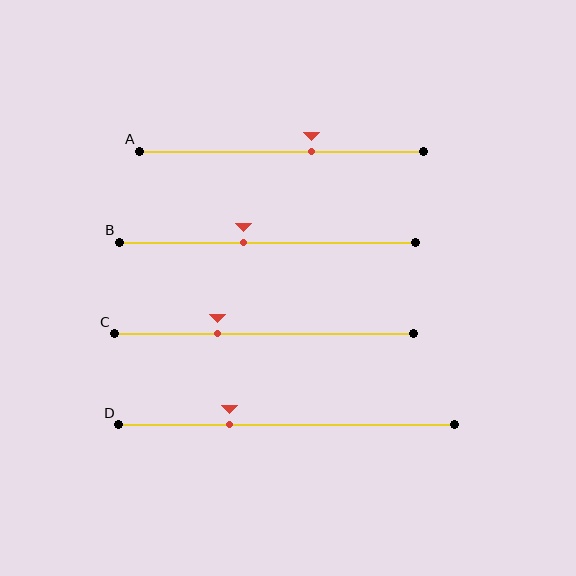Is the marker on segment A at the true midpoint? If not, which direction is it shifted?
No, the marker on segment A is shifted to the right by about 10% of the segment length.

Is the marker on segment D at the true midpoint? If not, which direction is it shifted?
No, the marker on segment D is shifted to the left by about 17% of the segment length.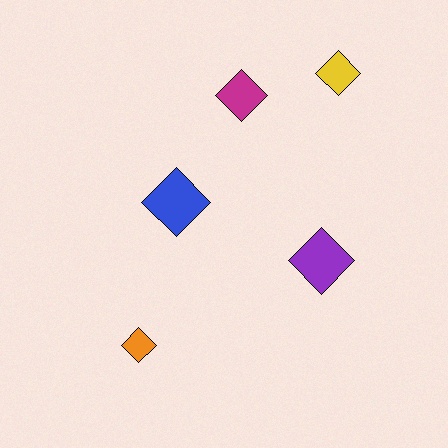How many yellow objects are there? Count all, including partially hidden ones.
There is 1 yellow object.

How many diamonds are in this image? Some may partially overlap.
There are 5 diamonds.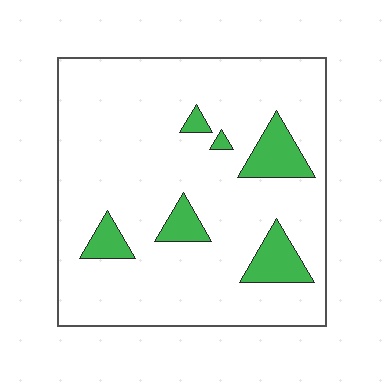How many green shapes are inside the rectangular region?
6.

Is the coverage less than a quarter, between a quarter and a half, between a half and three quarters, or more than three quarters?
Less than a quarter.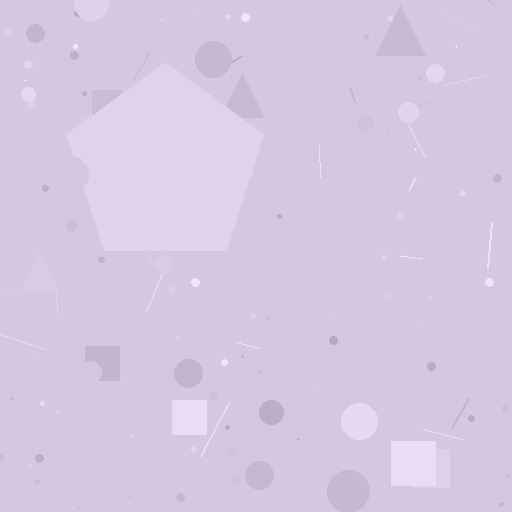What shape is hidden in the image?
A pentagon is hidden in the image.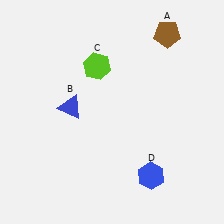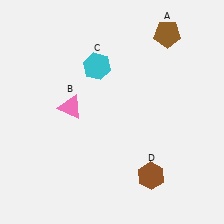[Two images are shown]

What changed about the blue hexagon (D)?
In Image 1, D is blue. In Image 2, it changed to brown.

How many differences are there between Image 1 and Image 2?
There are 3 differences between the two images.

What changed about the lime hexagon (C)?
In Image 1, C is lime. In Image 2, it changed to cyan.